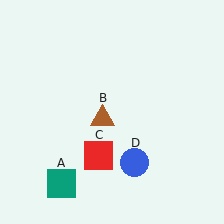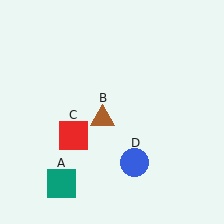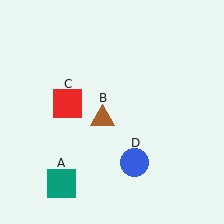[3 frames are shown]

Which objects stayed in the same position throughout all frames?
Teal square (object A) and brown triangle (object B) and blue circle (object D) remained stationary.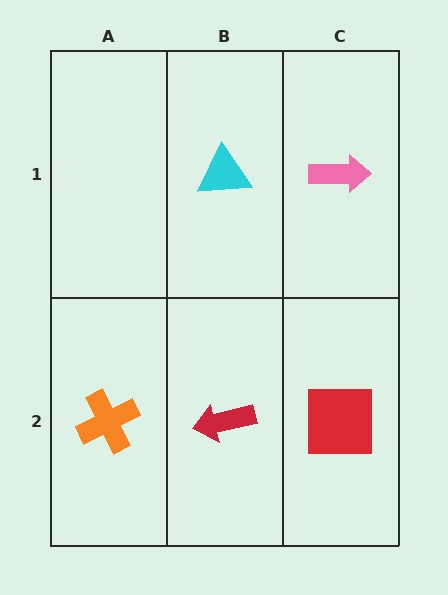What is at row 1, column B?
A cyan triangle.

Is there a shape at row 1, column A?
No, that cell is empty.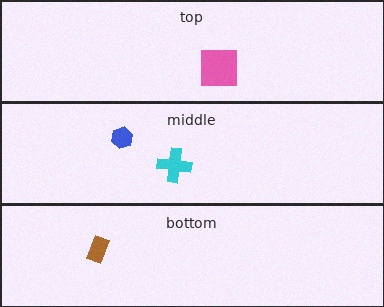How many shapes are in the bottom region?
1.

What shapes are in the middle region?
The blue hexagon, the cyan cross.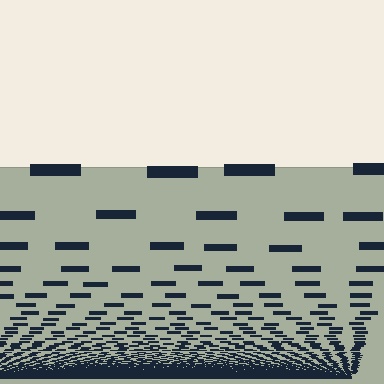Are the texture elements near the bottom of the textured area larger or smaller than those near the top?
Smaller. The gradient is inverted — elements near the bottom are smaller and denser.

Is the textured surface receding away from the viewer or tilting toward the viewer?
The surface appears to tilt toward the viewer. Texture elements get larger and sparser toward the top.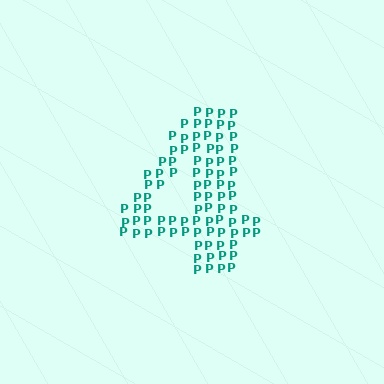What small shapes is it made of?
It is made of small letter P's.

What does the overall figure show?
The overall figure shows the digit 4.